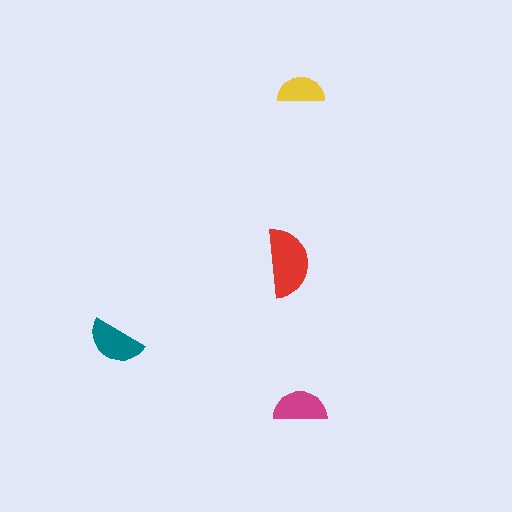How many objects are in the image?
There are 4 objects in the image.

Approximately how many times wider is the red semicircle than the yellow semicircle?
About 1.5 times wider.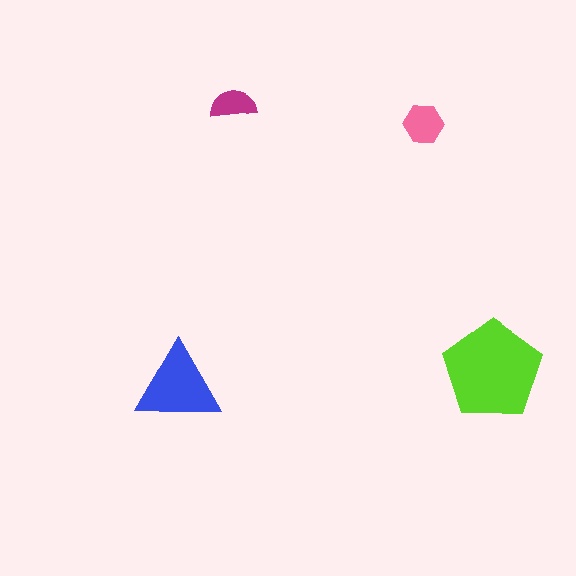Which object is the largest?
The lime pentagon.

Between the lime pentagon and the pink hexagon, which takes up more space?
The lime pentagon.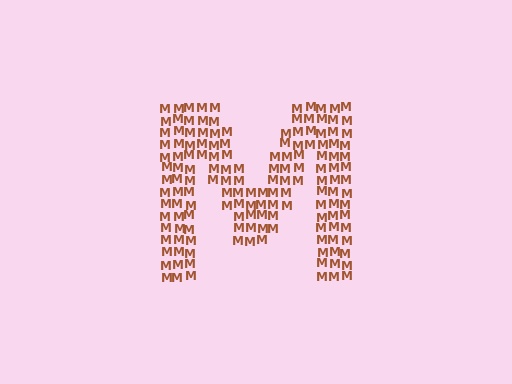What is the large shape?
The large shape is the letter M.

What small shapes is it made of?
It is made of small letter M's.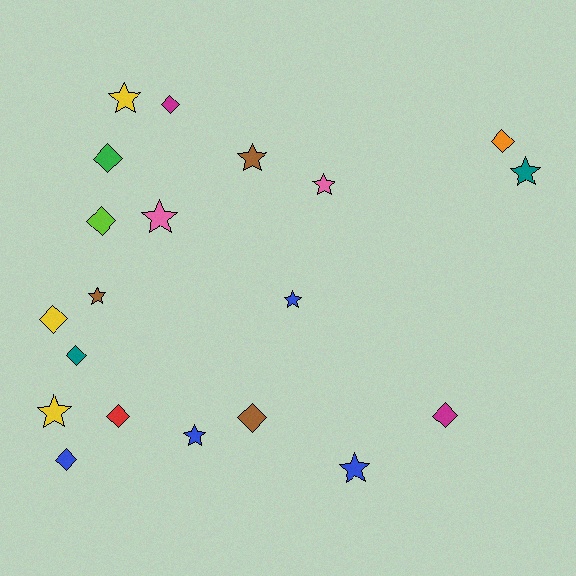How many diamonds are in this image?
There are 10 diamonds.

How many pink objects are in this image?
There are 2 pink objects.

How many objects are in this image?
There are 20 objects.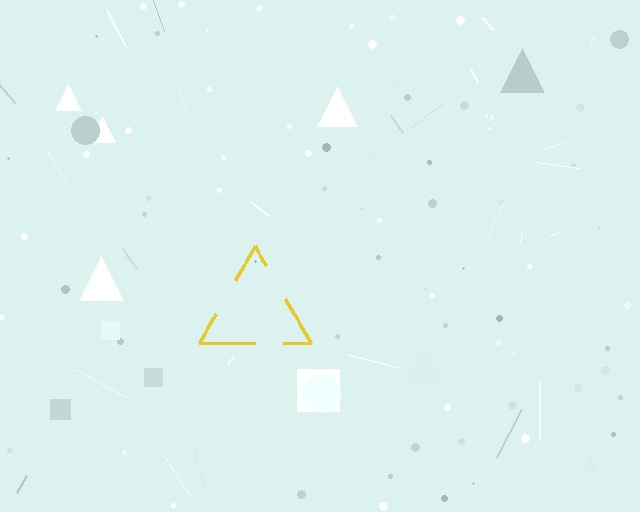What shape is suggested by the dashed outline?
The dashed outline suggests a triangle.